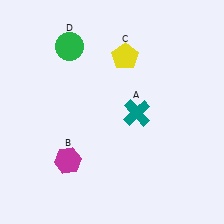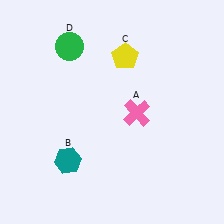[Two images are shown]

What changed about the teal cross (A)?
In Image 1, A is teal. In Image 2, it changed to pink.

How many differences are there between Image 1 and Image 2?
There are 2 differences between the two images.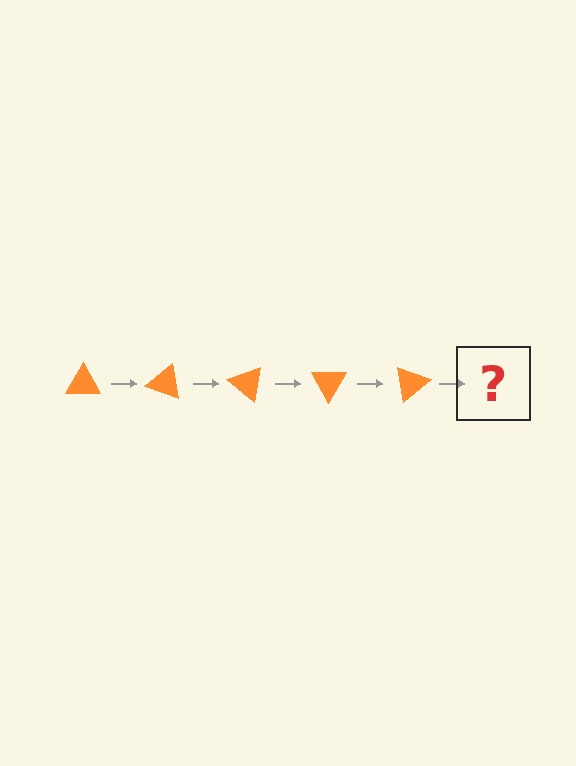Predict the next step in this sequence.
The next step is an orange triangle rotated 100 degrees.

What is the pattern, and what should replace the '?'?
The pattern is that the triangle rotates 20 degrees each step. The '?' should be an orange triangle rotated 100 degrees.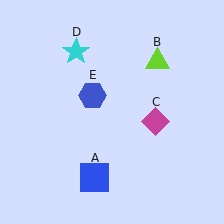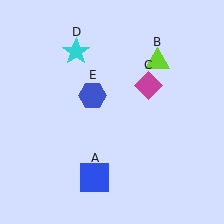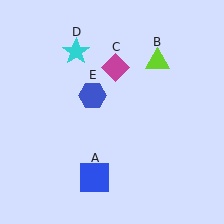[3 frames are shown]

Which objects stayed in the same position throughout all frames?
Blue square (object A) and lime triangle (object B) and cyan star (object D) and blue hexagon (object E) remained stationary.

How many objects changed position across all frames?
1 object changed position: magenta diamond (object C).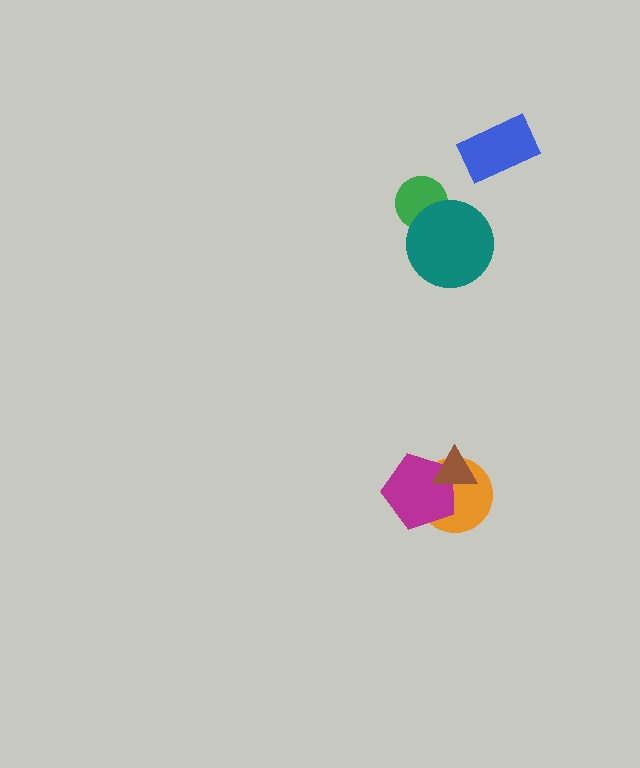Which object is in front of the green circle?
The teal circle is in front of the green circle.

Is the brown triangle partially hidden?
No, no other shape covers it.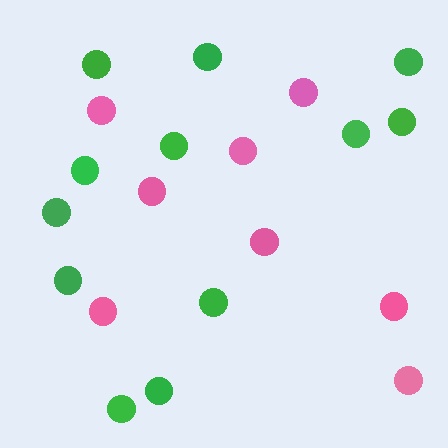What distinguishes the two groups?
There are 2 groups: one group of pink circles (8) and one group of green circles (12).